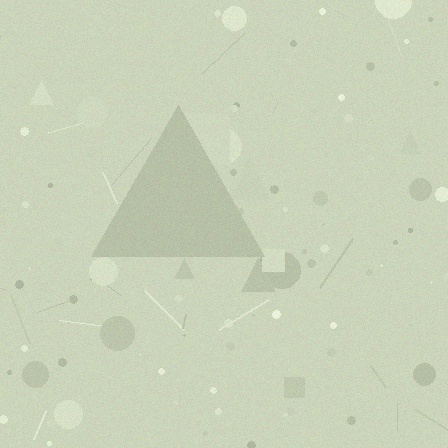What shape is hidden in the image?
A triangle is hidden in the image.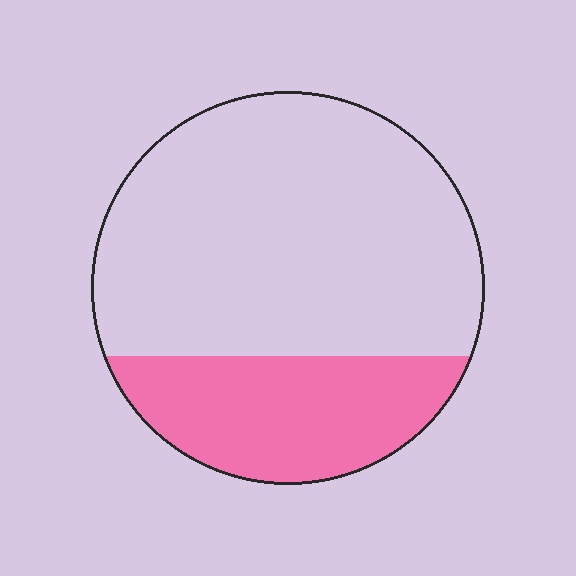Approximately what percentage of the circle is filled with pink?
Approximately 30%.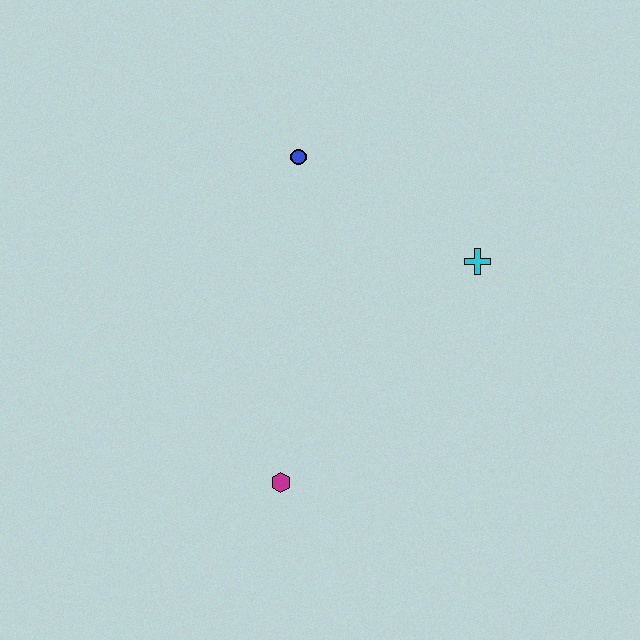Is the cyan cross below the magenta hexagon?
No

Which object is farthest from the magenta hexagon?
The blue circle is farthest from the magenta hexagon.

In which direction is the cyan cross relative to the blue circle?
The cyan cross is to the right of the blue circle.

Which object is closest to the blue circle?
The cyan cross is closest to the blue circle.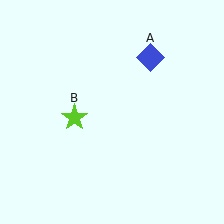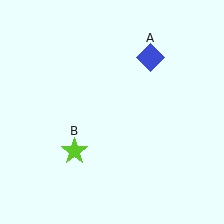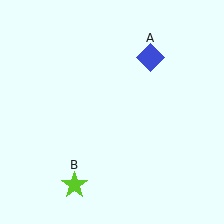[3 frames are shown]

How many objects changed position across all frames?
1 object changed position: lime star (object B).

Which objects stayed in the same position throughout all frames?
Blue diamond (object A) remained stationary.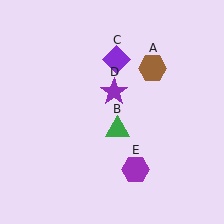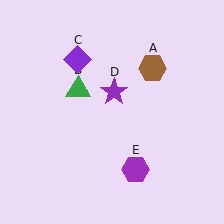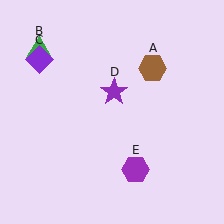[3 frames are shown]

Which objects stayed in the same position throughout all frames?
Brown hexagon (object A) and purple star (object D) and purple hexagon (object E) remained stationary.